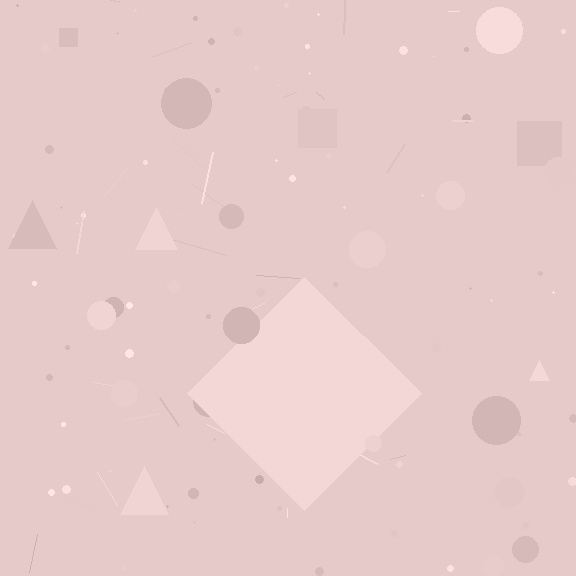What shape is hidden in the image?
A diamond is hidden in the image.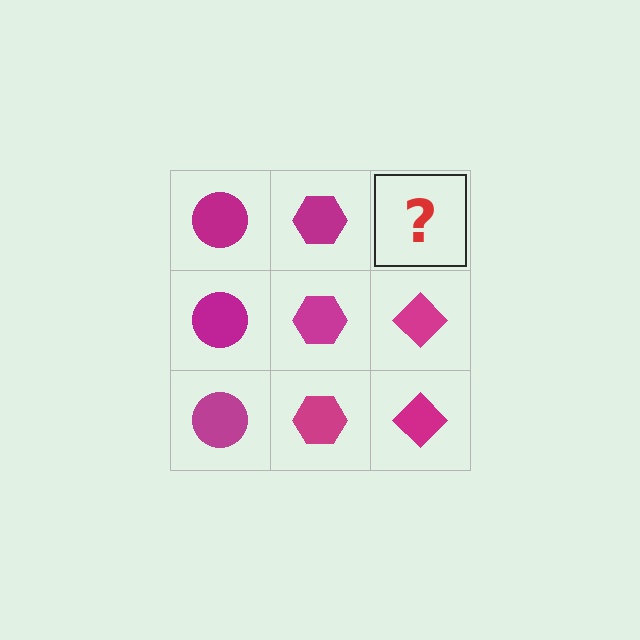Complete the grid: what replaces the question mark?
The question mark should be replaced with a magenta diamond.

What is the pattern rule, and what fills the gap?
The rule is that each column has a consistent shape. The gap should be filled with a magenta diamond.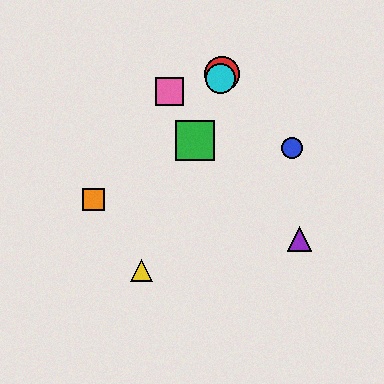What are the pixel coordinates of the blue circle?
The blue circle is at (292, 148).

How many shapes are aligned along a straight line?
4 shapes (the red circle, the green square, the yellow triangle, the cyan circle) are aligned along a straight line.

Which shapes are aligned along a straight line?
The red circle, the green square, the yellow triangle, the cyan circle are aligned along a straight line.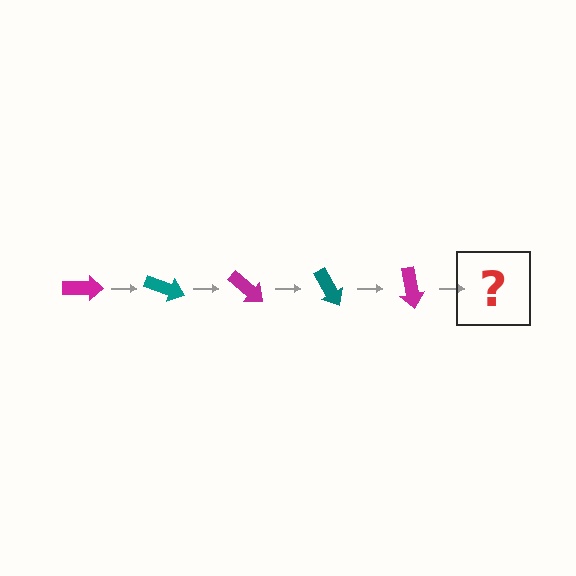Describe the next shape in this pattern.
It should be a teal arrow, rotated 100 degrees from the start.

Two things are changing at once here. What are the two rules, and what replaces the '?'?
The two rules are that it rotates 20 degrees each step and the color cycles through magenta and teal. The '?' should be a teal arrow, rotated 100 degrees from the start.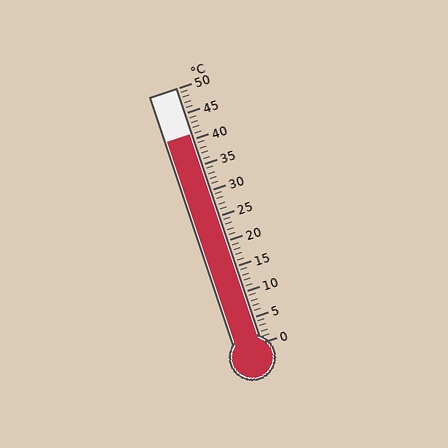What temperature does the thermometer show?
The thermometer shows approximately 41°C.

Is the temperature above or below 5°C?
The temperature is above 5°C.